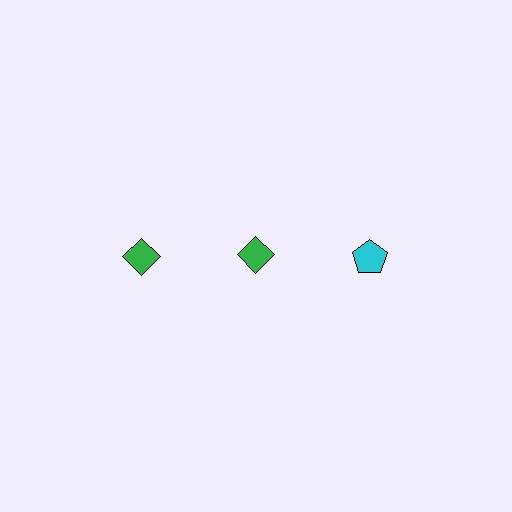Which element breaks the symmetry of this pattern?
The cyan pentagon in the top row, center column breaks the symmetry. All other shapes are green diamonds.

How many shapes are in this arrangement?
There are 3 shapes arranged in a grid pattern.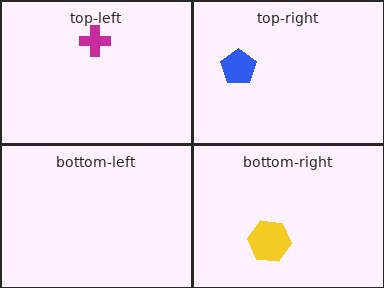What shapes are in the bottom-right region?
The yellow hexagon.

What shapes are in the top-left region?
The magenta cross.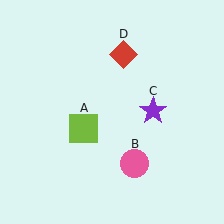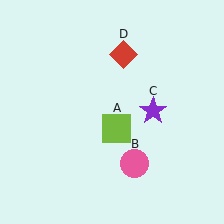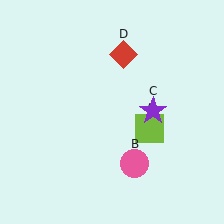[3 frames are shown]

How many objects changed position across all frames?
1 object changed position: lime square (object A).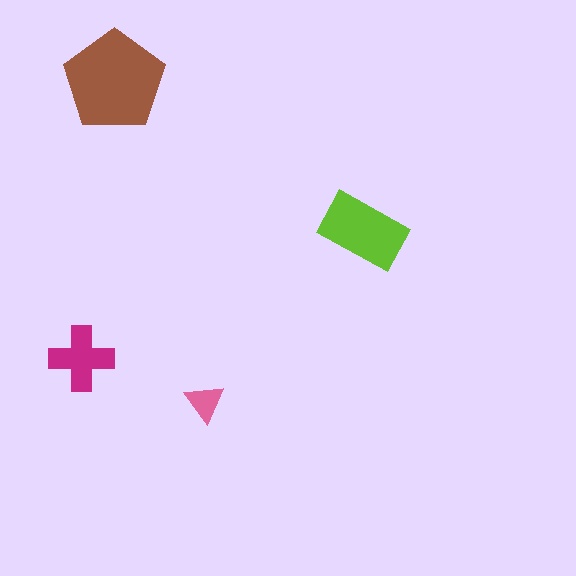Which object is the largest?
The brown pentagon.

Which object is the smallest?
The pink triangle.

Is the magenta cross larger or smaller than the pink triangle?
Larger.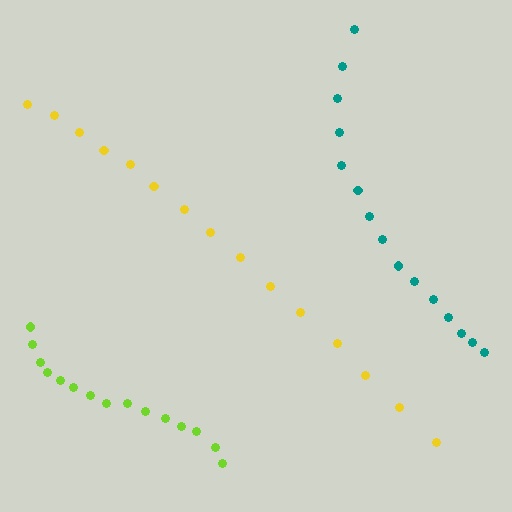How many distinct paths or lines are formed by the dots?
There are 3 distinct paths.